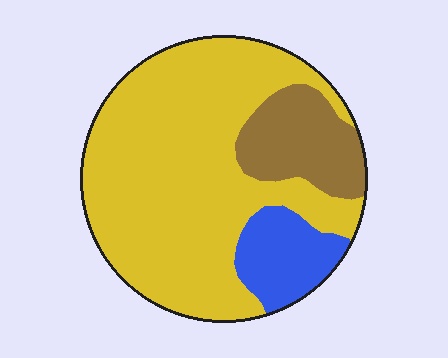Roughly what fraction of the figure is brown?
Brown takes up less than a sixth of the figure.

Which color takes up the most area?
Yellow, at roughly 70%.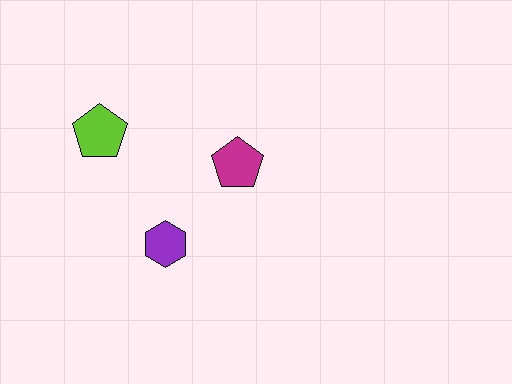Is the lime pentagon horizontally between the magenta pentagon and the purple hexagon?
No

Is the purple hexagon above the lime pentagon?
No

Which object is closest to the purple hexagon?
The magenta pentagon is closest to the purple hexagon.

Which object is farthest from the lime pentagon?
The magenta pentagon is farthest from the lime pentagon.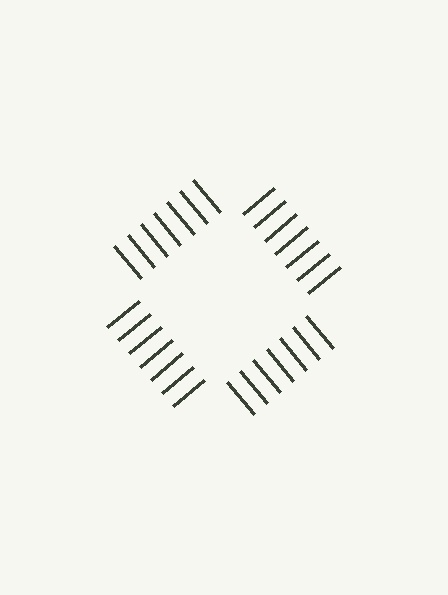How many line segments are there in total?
28 — 7 along each of the 4 edges.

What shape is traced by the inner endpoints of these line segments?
An illusory square — the line segments terminate on its edges but no continuous stroke is drawn.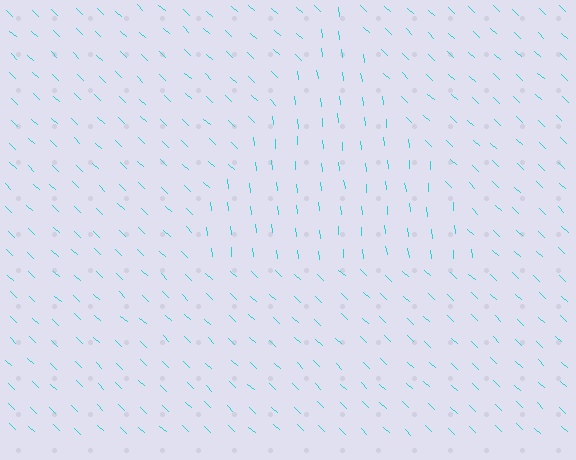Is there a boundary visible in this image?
Yes, there is a texture boundary formed by a change in line orientation.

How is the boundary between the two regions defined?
The boundary is defined purely by a change in line orientation (approximately 40 degrees difference). All lines are the same color and thickness.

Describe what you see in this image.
The image is filled with small cyan line segments. A triangle region in the image has lines oriented differently from the surrounding lines, creating a visible texture boundary.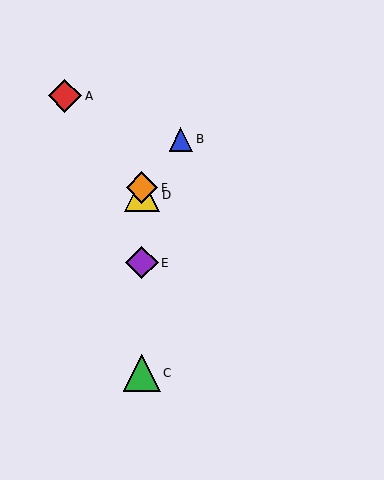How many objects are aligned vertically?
4 objects (C, D, E, F) are aligned vertically.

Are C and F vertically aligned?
Yes, both are at x≈142.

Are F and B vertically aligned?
No, F is at x≈142 and B is at x≈181.